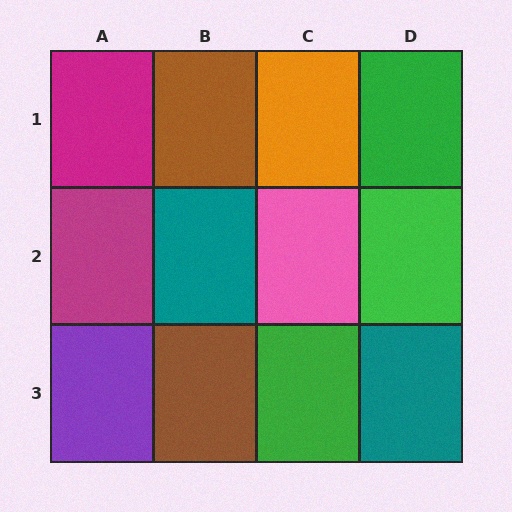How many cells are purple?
1 cell is purple.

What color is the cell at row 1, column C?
Orange.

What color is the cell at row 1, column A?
Magenta.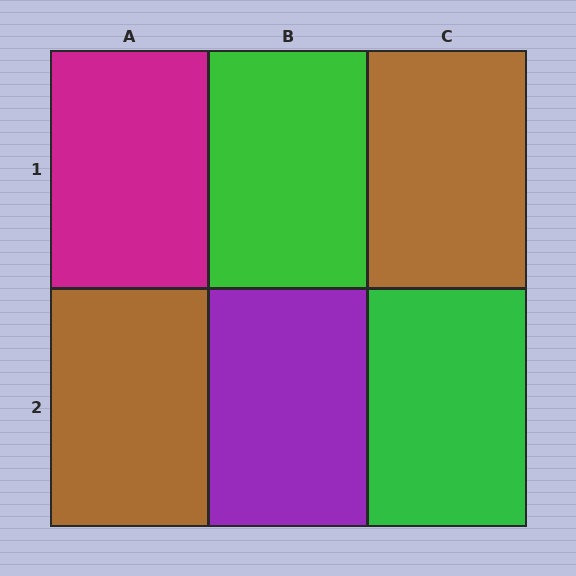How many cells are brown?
2 cells are brown.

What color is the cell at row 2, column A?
Brown.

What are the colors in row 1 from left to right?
Magenta, green, brown.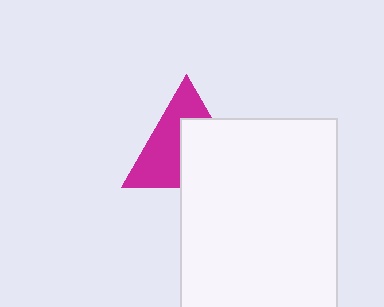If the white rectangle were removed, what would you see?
You would see the complete magenta triangle.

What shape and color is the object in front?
The object in front is a white rectangle.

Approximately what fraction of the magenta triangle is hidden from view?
Roughly 49% of the magenta triangle is hidden behind the white rectangle.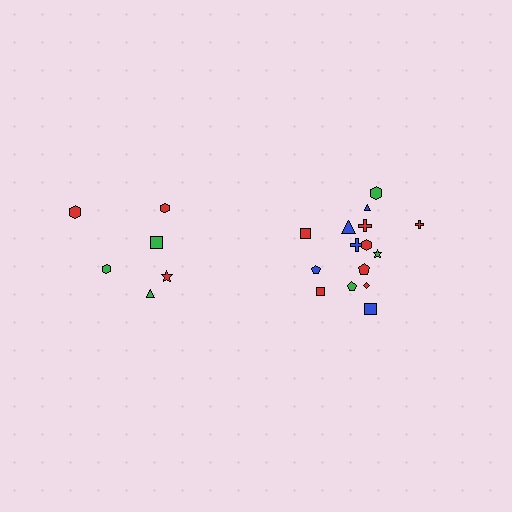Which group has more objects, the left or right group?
The right group.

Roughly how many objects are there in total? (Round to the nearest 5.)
Roughly 20 objects in total.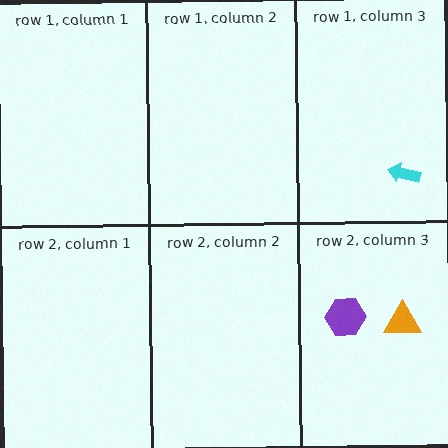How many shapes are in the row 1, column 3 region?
1.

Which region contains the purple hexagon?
The row 2, column 3 region.